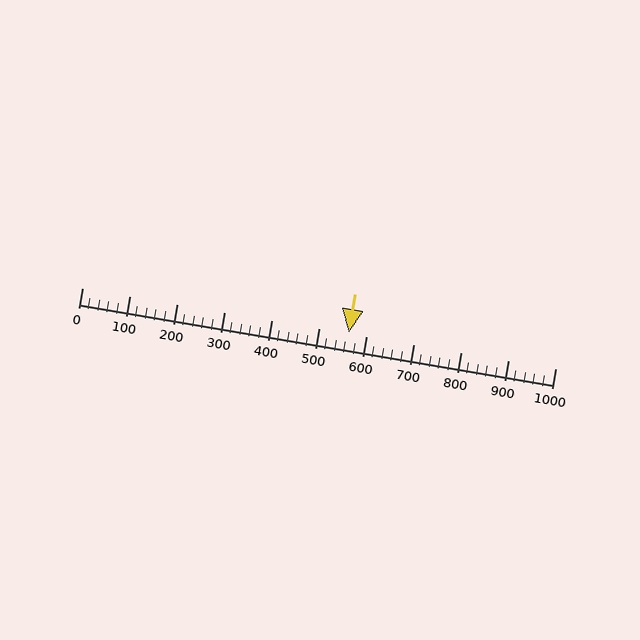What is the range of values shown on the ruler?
The ruler shows values from 0 to 1000.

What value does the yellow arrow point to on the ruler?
The yellow arrow points to approximately 564.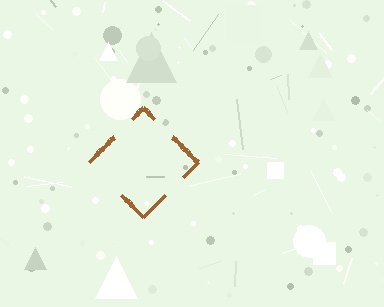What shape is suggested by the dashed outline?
The dashed outline suggests a diamond.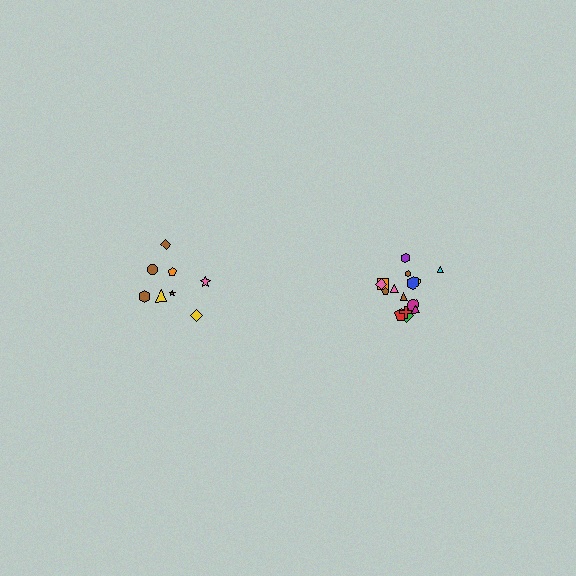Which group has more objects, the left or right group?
The right group.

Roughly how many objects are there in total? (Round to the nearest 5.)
Roughly 25 objects in total.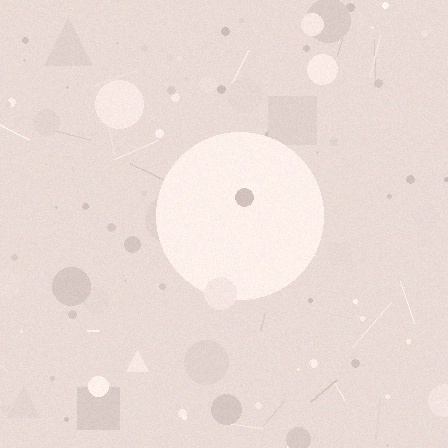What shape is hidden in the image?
A circle is hidden in the image.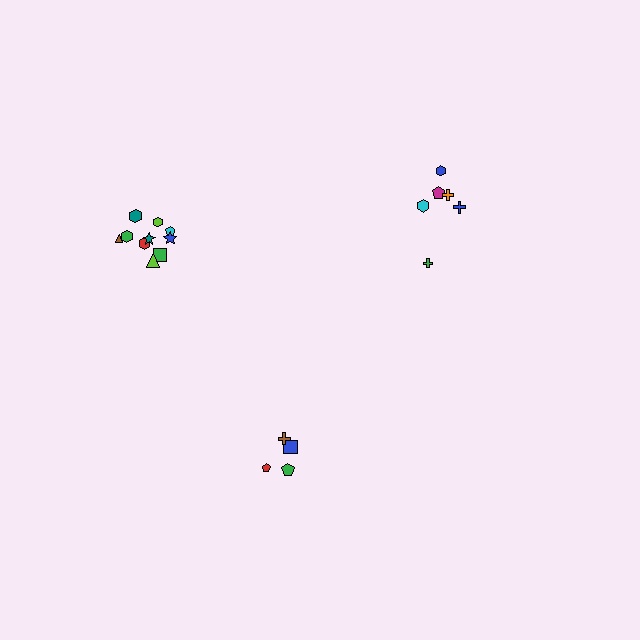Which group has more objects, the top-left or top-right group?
The top-left group.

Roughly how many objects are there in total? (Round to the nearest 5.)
Roughly 20 objects in total.